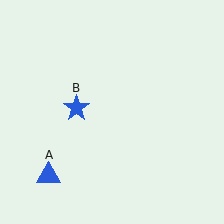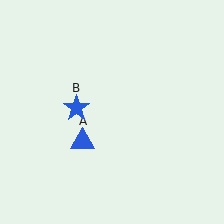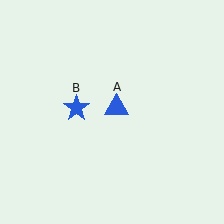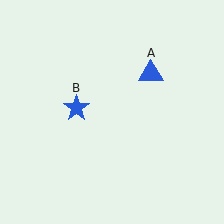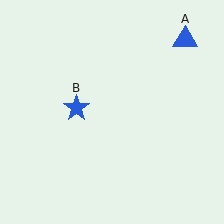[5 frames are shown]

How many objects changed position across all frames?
1 object changed position: blue triangle (object A).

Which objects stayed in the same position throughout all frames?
Blue star (object B) remained stationary.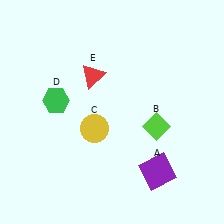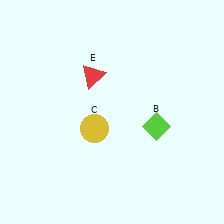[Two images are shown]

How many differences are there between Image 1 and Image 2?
There are 2 differences between the two images.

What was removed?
The purple square (A), the green hexagon (D) were removed in Image 2.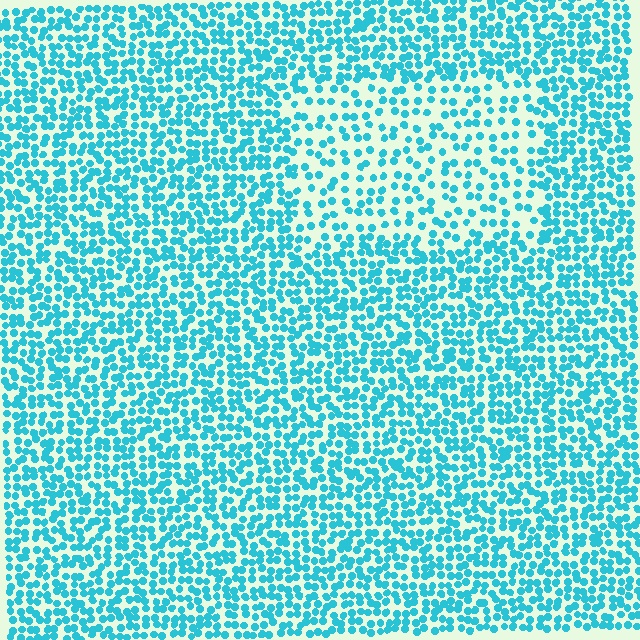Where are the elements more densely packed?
The elements are more densely packed outside the rectangle boundary.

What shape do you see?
I see a rectangle.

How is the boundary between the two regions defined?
The boundary is defined by a change in element density (approximately 1.9x ratio). All elements are the same color, size, and shape.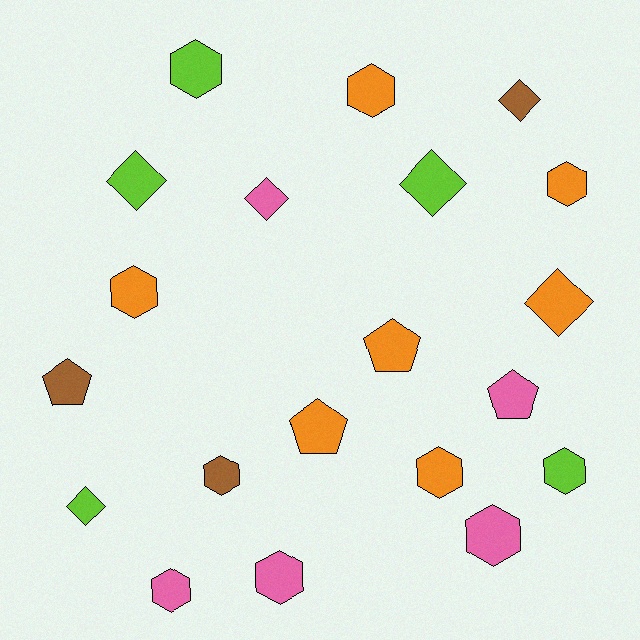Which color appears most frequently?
Orange, with 7 objects.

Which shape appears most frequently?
Hexagon, with 10 objects.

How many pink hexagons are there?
There are 3 pink hexagons.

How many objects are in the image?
There are 20 objects.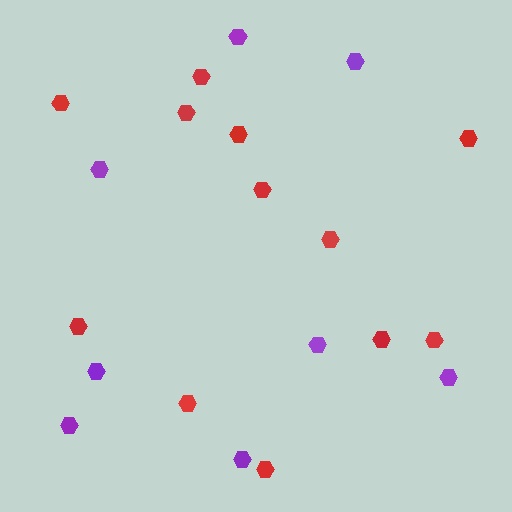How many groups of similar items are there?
There are 2 groups: one group of red hexagons (12) and one group of purple hexagons (8).